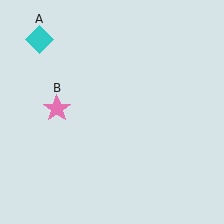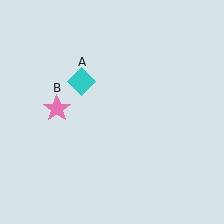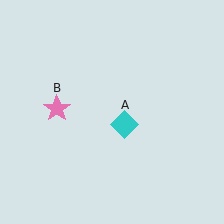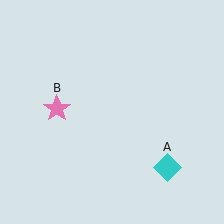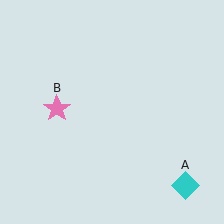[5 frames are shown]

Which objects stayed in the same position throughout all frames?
Pink star (object B) remained stationary.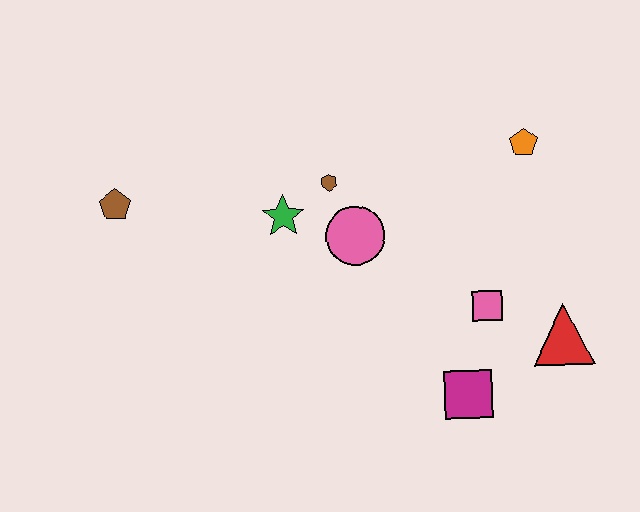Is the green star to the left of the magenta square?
Yes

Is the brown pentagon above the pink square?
Yes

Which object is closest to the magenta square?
The pink square is closest to the magenta square.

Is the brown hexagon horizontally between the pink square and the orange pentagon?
No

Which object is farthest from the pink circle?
The brown pentagon is farthest from the pink circle.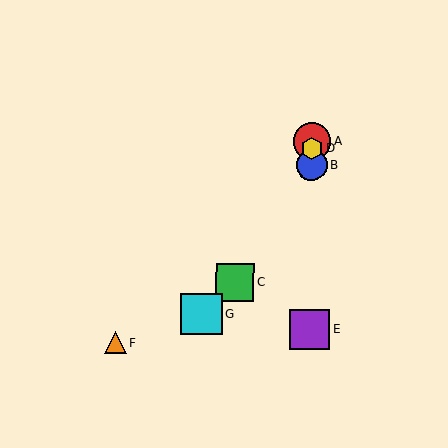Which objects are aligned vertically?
Objects A, B, D, E are aligned vertically.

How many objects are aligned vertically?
4 objects (A, B, D, E) are aligned vertically.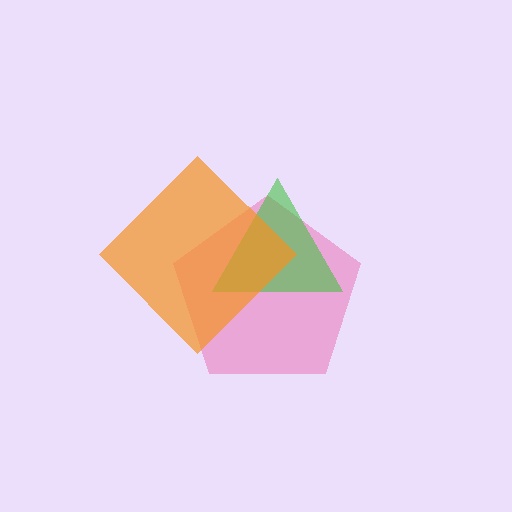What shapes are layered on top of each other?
The layered shapes are: a pink pentagon, a green triangle, an orange diamond.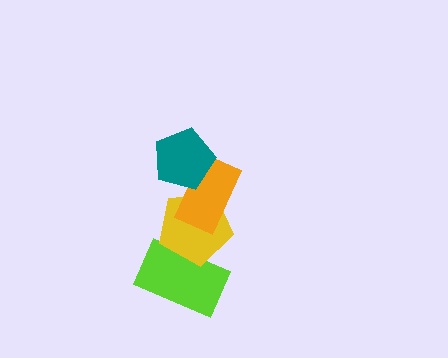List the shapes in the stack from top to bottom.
From top to bottom: the teal pentagon, the orange rectangle, the yellow pentagon, the lime rectangle.